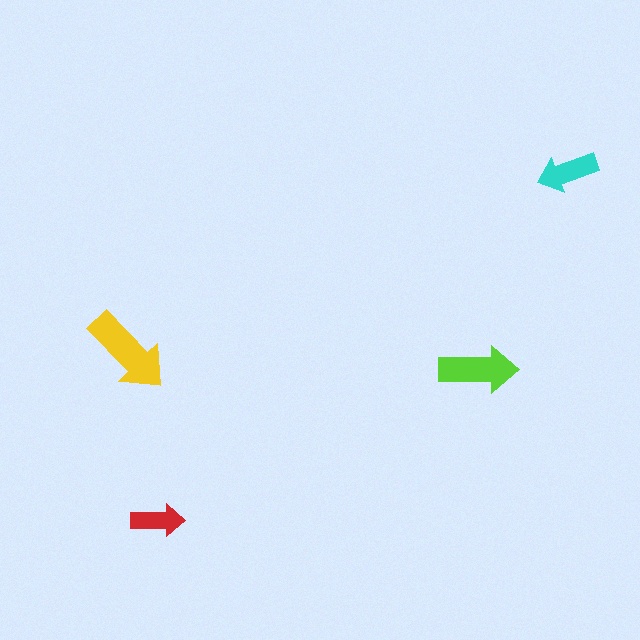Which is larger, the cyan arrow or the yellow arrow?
The yellow one.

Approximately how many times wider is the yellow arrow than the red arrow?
About 1.5 times wider.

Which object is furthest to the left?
The yellow arrow is leftmost.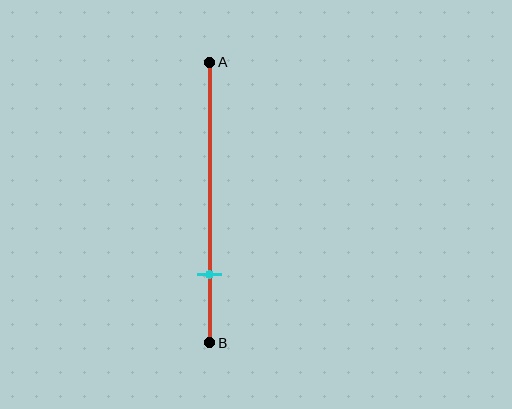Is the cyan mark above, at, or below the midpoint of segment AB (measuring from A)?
The cyan mark is below the midpoint of segment AB.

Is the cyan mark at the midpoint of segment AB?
No, the mark is at about 75% from A, not at the 50% midpoint.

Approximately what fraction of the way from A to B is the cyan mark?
The cyan mark is approximately 75% of the way from A to B.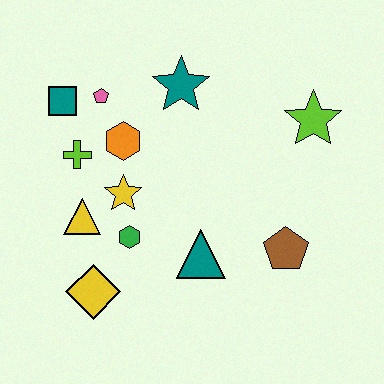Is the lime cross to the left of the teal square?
No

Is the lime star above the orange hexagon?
Yes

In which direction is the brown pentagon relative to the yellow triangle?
The brown pentagon is to the right of the yellow triangle.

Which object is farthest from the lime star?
The yellow diamond is farthest from the lime star.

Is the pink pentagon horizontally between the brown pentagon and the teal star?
No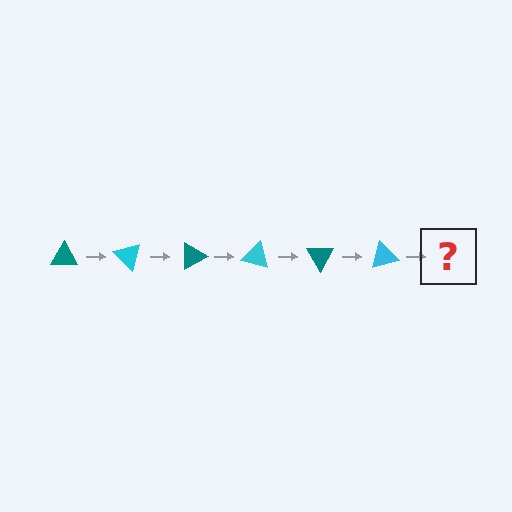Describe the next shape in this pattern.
It should be a teal triangle, rotated 270 degrees from the start.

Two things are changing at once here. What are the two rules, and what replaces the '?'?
The two rules are that it rotates 45 degrees each step and the color cycles through teal and cyan. The '?' should be a teal triangle, rotated 270 degrees from the start.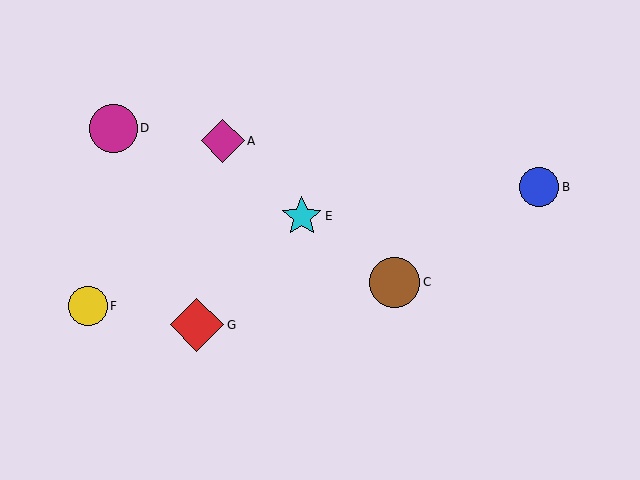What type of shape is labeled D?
Shape D is a magenta circle.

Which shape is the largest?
The red diamond (labeled G) is the largest.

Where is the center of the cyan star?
The center of the cyan star is at (302, 216).